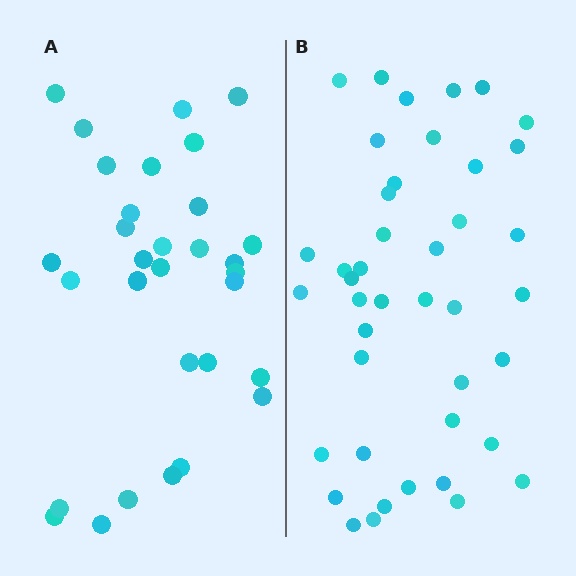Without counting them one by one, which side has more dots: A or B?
Region B (the right region) has more dots.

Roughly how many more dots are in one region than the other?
Region B has roughly 12 or so more dots than region A.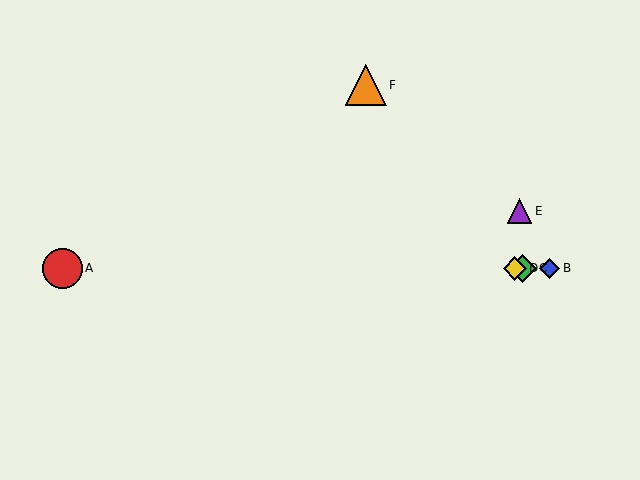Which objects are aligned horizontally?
Objects A, B, C, D are aligned horizontally.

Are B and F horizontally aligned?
No, B is at y≈268 and F is at y≈85.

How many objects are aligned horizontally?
4 objects (A, B, C, D) are aligned horizontally.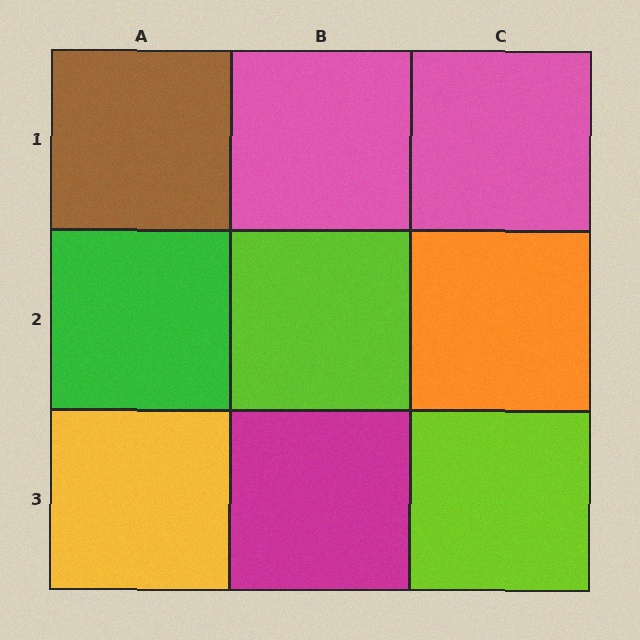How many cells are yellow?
1 cell is yellow.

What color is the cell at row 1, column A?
Brown.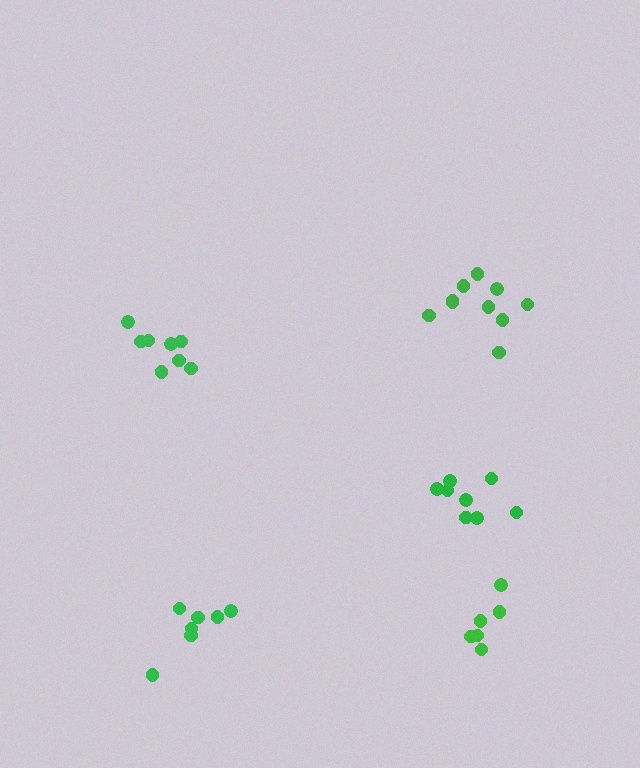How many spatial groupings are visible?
There are 5 spatial groupings.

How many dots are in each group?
Group 1: 8 dots, Group 2: 10 dots, Group 3: 8 dots, Group 4: 6 dots, Group 5: 7 dots (39 total).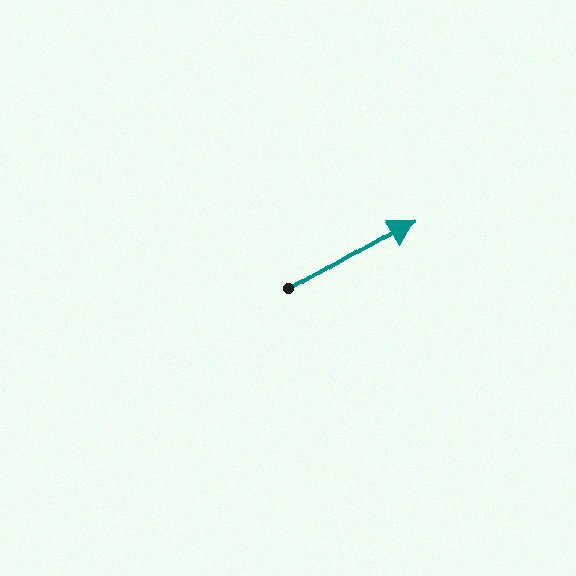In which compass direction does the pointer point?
Northeast.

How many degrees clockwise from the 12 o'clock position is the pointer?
Approximately 60 degrees.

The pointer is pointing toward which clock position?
Roughly 2 o'clock.